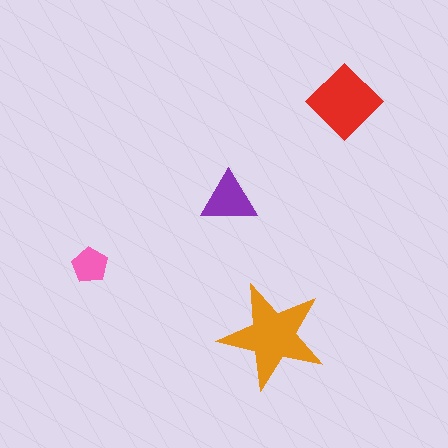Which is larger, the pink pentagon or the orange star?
The orange star.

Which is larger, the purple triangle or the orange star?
The orange star.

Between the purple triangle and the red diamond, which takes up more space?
The red diamond.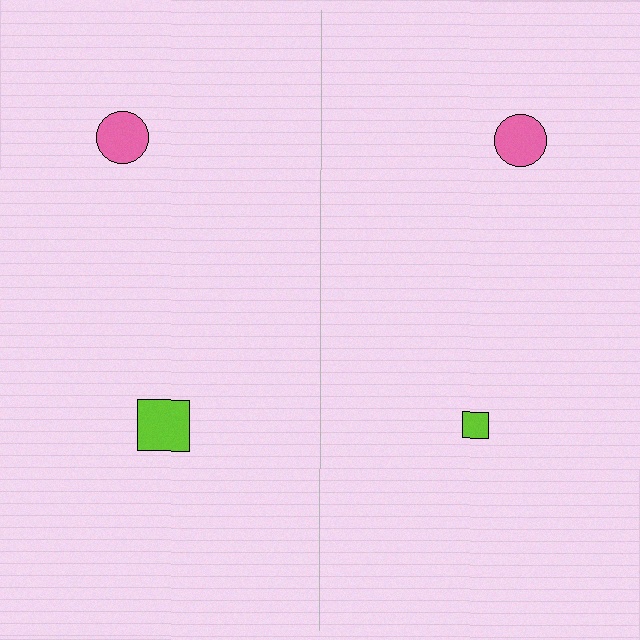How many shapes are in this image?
There are 4 shapes in this image.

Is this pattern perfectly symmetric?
No, the pattern is not perfectly symmetric. The lime square on the right side has a different size than its mirror counterpart.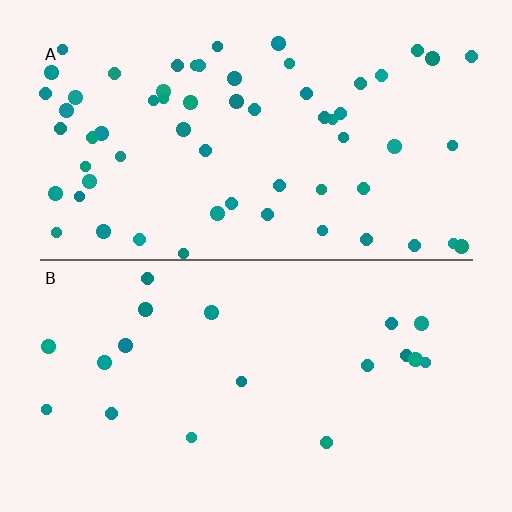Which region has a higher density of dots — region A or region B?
A (the top).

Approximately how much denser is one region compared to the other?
Approximately 3.2× — region A over region B.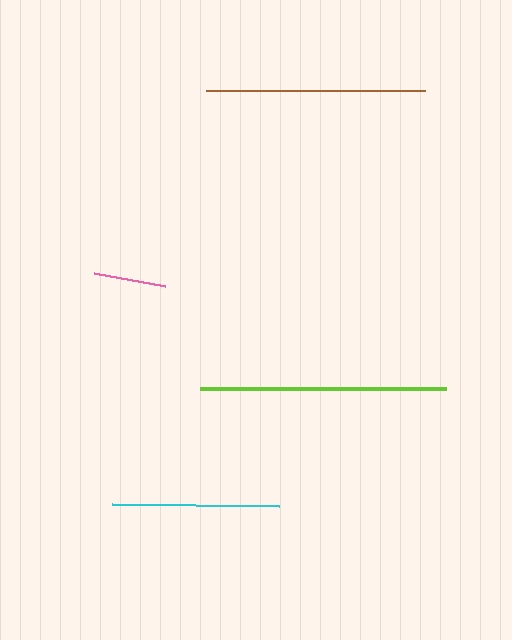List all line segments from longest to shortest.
From longest to shortest: lime, brown, cyan, pink.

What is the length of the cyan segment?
The cyan segment is approximately 167 pixels long.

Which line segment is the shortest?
The pink line is the shortest at approximately 72 pixels.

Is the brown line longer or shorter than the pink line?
The brown line is longer than the pink line.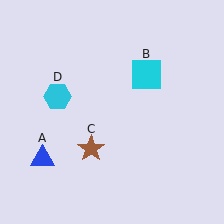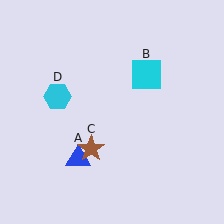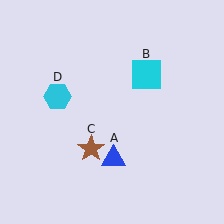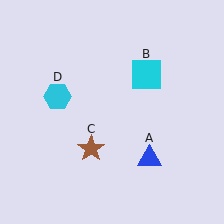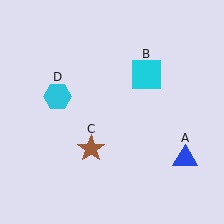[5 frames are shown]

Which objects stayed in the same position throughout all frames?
Cyan square (object B) and brown star (object C) and cyan hexagon (object D) remained stationary.